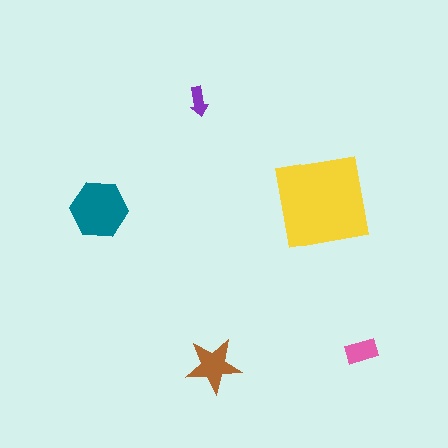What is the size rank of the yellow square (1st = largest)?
1st.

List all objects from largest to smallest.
The yellow square, the teal hexagon, the brown star, the pink rectangle, the purple arrow.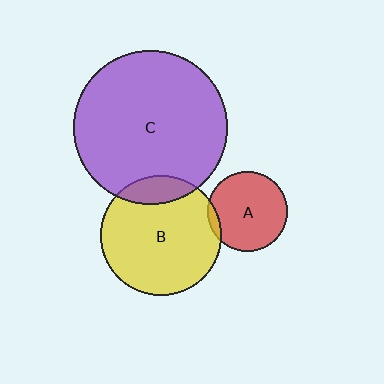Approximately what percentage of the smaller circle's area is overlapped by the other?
Approximately 15%.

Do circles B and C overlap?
Yes.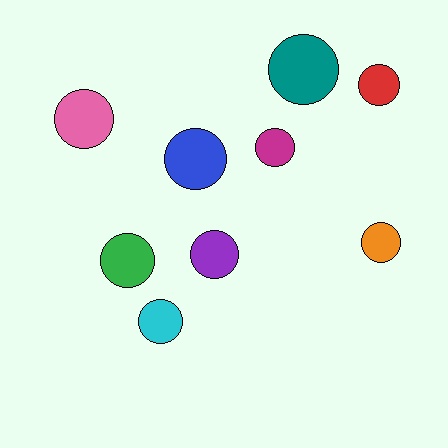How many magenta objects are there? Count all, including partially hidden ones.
There is 1 magenta object.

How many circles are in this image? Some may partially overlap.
There are 9 circles.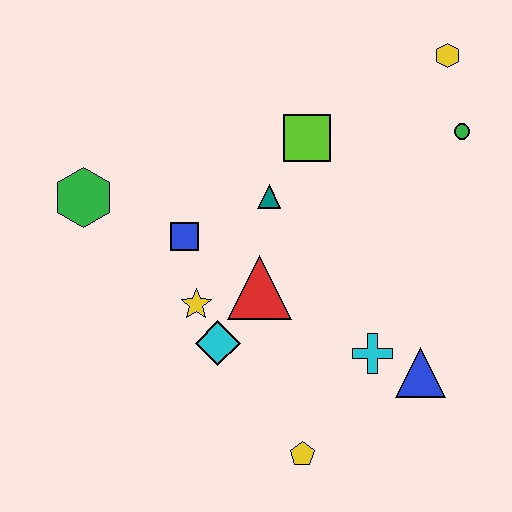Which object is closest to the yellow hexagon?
The green circle is closest to the yellow hexagon.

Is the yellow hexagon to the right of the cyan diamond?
Yes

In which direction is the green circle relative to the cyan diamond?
The green circle is to the right of the cyan diamond.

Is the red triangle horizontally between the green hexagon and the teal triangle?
Yes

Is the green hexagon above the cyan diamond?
Yes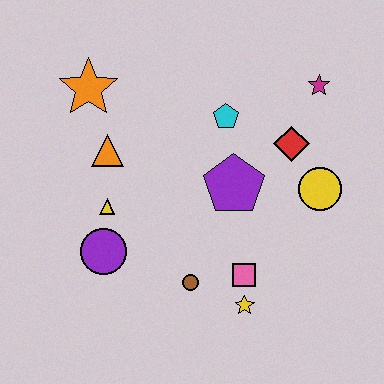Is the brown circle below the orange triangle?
Yes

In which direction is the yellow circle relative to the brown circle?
The yellow circle is to the right of the brown circle.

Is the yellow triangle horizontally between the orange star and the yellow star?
Yes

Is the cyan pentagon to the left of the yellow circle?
Yes